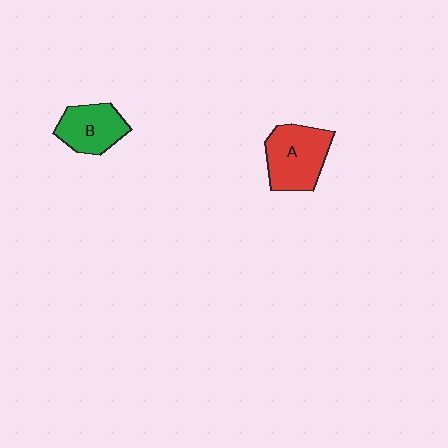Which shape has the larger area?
Shape A (red).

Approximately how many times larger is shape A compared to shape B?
Approximately 1.3 times.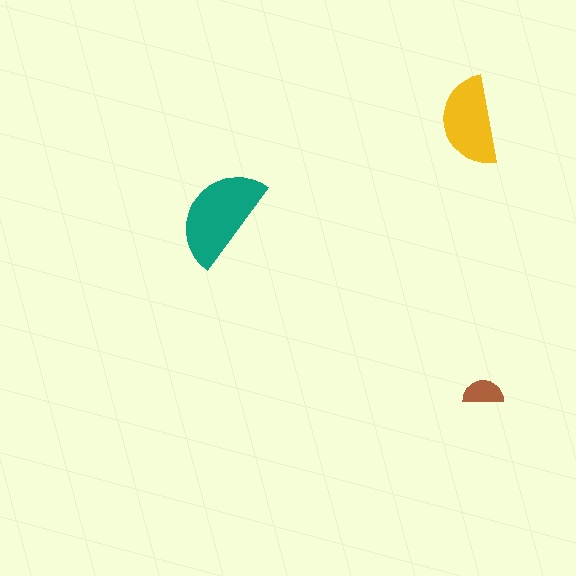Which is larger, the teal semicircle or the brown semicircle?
The teal one.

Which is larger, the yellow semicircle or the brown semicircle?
The yellow one.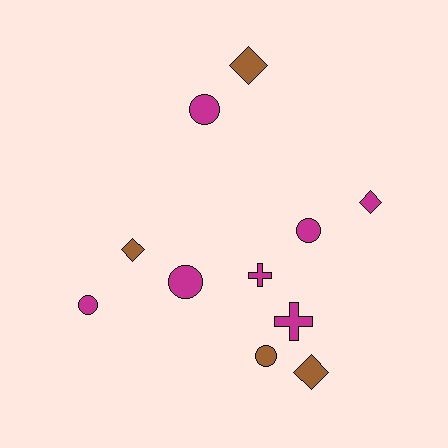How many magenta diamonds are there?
There is 1 magenta diamond.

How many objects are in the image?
There are 11 objects.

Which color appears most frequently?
Magenta, with 7 objects.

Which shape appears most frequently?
Circle, with 5 objects.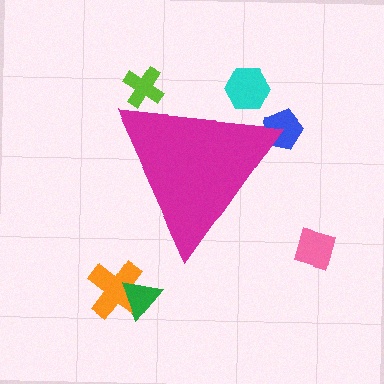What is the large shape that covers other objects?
A magenta triangle.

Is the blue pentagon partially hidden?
Yes, the blue pentagon is partially hidden behind the magenta triangle.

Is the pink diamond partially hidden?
No, the pink diamond is fully visible.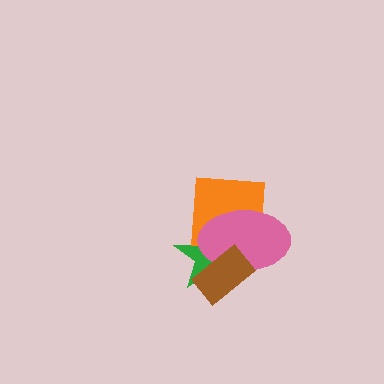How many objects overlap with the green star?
3 objects overlap with the green star.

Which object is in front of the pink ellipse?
The brown rectangle is in front of the pink ellipse.